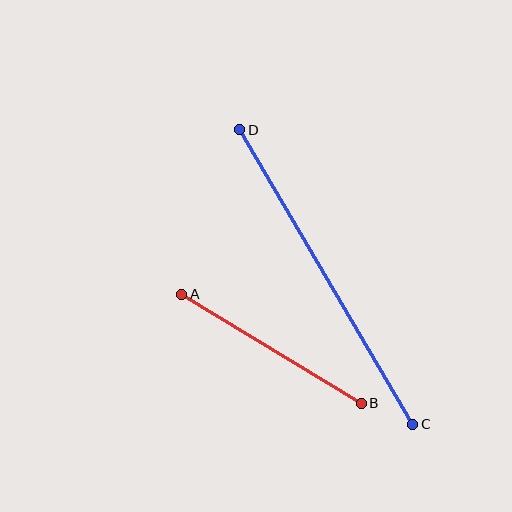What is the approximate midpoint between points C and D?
The midpoint is at approximately (326, 277) pixels.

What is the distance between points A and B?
The distance is approximately 210 pixels.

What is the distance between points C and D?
The distance is approximately 342 pixels.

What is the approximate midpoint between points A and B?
The midpoint is at approximately (272, 349) pixels.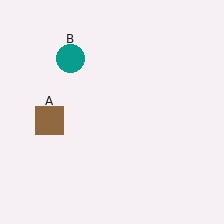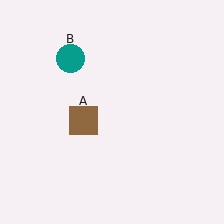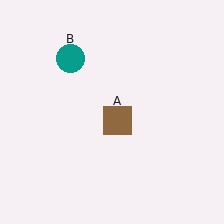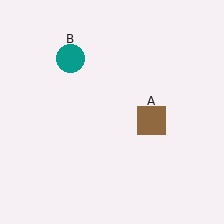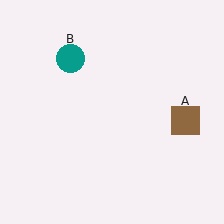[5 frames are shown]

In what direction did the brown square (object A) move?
The brown square (object A) moved right.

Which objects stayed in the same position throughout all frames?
Teal circle (object B) remained stationary.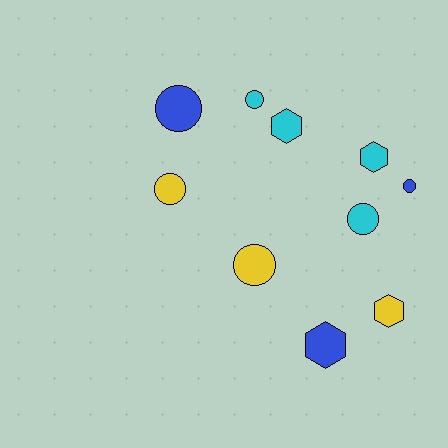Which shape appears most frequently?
Circle, with 6 objects.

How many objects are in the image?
There are 10 objects.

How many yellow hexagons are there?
There is 1 yellow hexagon.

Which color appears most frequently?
Cyan, with 4 objects.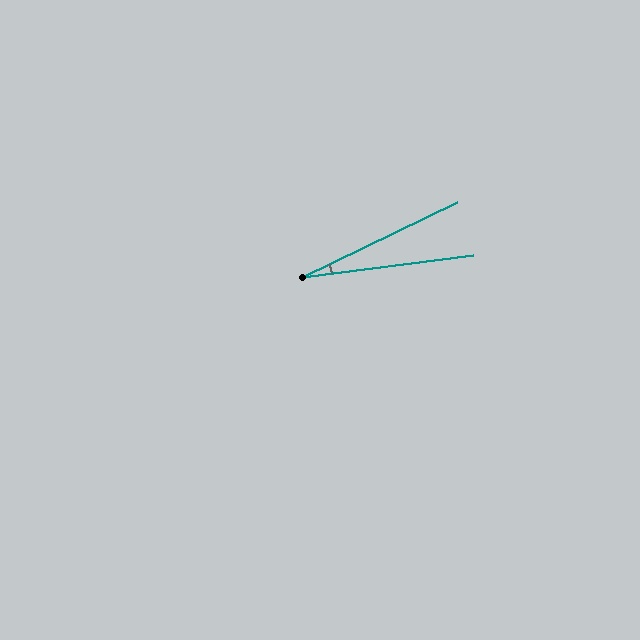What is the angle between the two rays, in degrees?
Approximately 18 degrees.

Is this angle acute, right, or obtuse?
It is acute.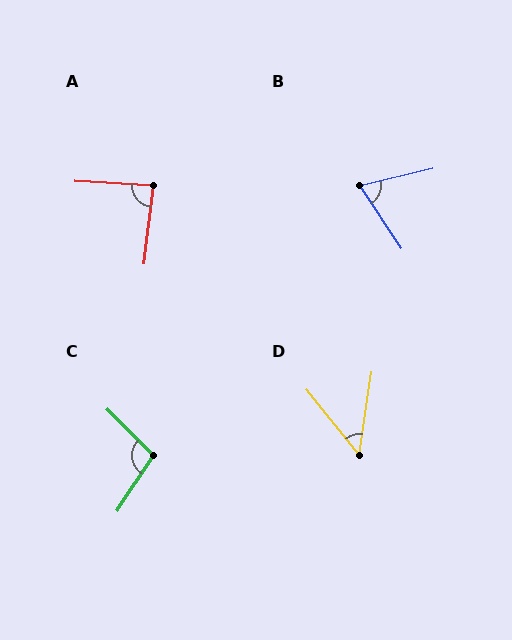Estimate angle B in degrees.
Approximately 70 degrees.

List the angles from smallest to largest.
D (47°), B (70°), A (86°), C (101°).